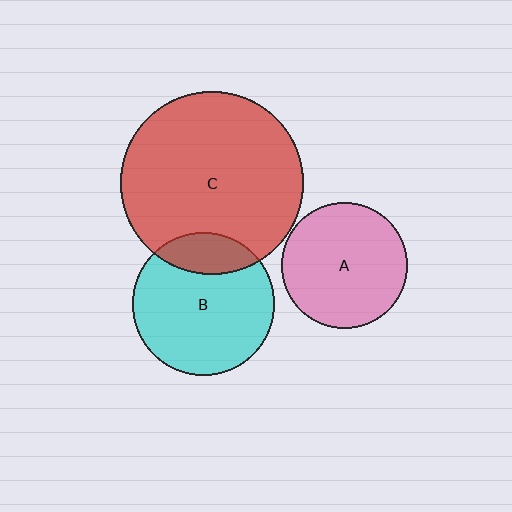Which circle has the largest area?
Circle C (red).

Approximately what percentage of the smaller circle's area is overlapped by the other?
Approximately 20%.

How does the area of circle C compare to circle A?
Approximately 2.1 times.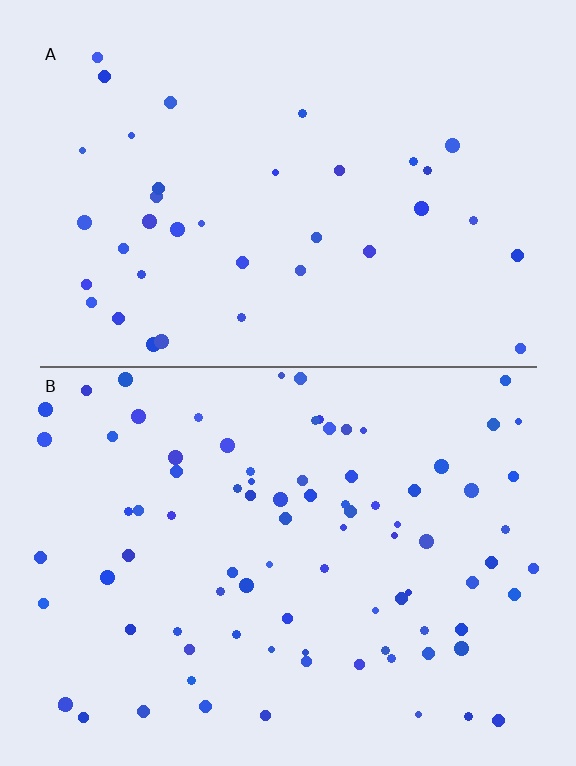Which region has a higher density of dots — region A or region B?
B (the bottom).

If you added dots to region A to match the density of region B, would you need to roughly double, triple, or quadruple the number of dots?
Approximately double.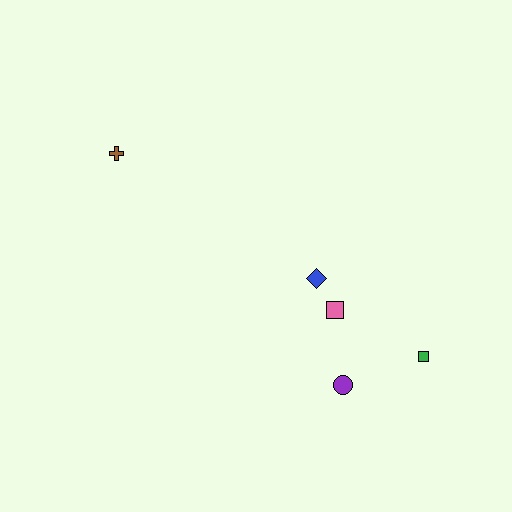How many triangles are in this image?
There are no triangles.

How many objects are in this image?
There are 5 objects.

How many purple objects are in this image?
There is 1 purple object.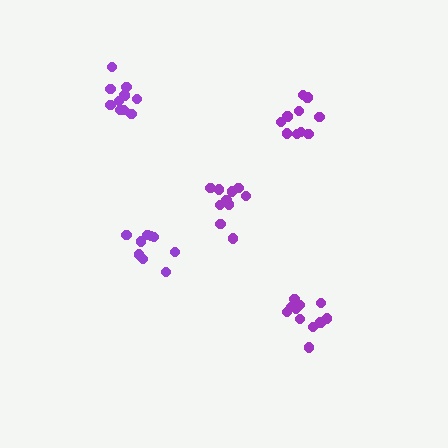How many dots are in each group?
Group 1: 9 dots, Group 2: 10 dots, Group 3: 10 dots, Group 4: 11 dots, Group 5: 10 dots (50 total).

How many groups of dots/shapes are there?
There are 5 groups.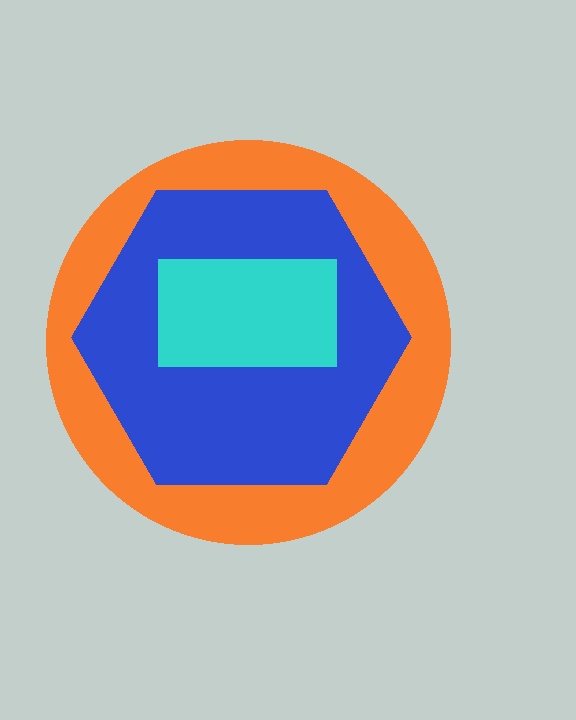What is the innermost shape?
The cyan rectangle.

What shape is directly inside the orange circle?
The blue hexagon.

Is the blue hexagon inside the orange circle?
Yes.